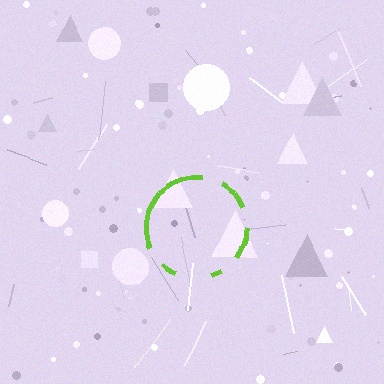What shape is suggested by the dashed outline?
The dashed outline suggests a circle.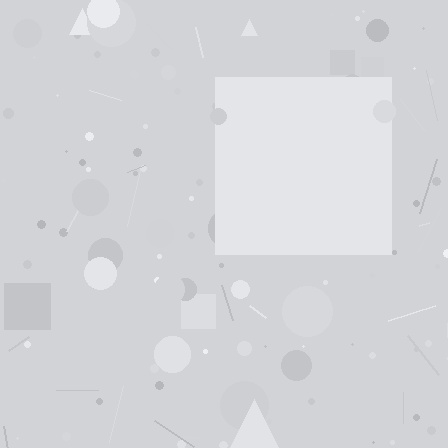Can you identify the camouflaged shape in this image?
The camouflaged shape is a square.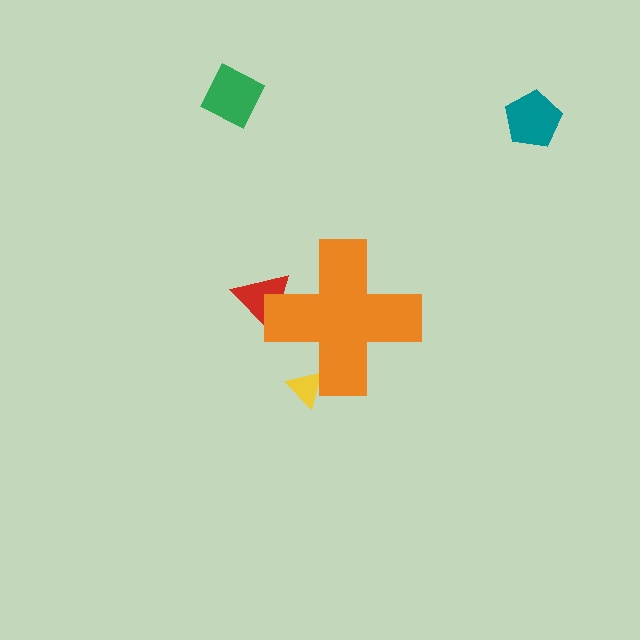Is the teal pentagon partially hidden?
No, the teal pentagon is fully visible.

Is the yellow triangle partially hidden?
Yes, the yellow triangle is partially hidden behind the orange cross.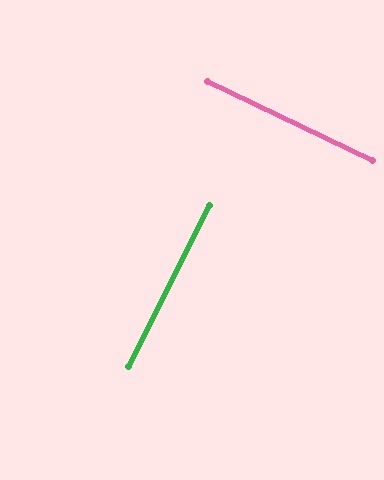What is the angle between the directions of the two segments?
Approximately 89 degrees.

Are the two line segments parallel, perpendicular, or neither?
Perpendicular — they meet at approximately 89°.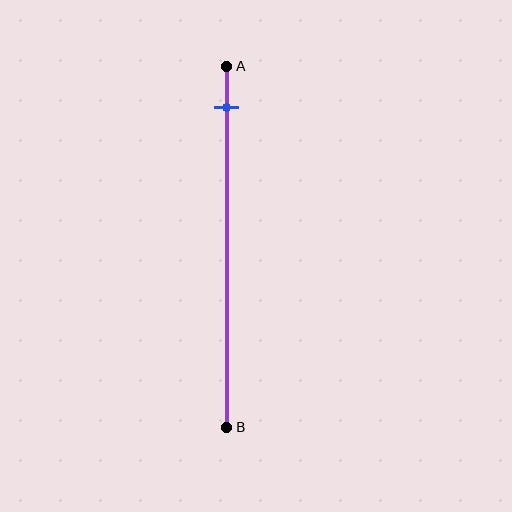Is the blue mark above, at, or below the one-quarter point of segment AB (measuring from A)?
The blue mark is above the one-quarter point of segment AB.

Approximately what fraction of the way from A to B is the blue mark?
The blue mark is approximately 10% of the way from A to B.